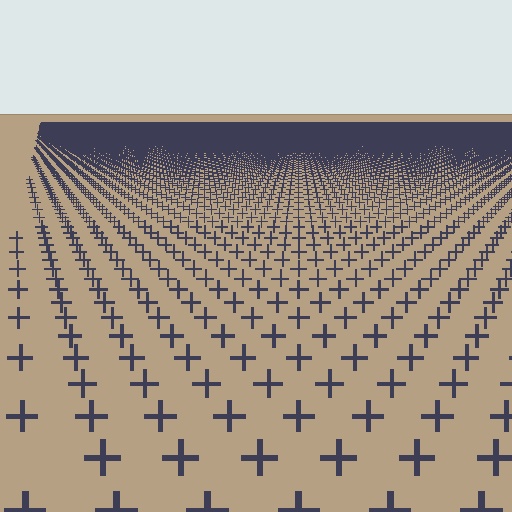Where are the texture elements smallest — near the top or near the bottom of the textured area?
Near the top.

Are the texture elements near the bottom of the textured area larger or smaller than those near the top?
Larger. Near the bottom, elements are closer to the viewer and appear at a bigger on-screen size.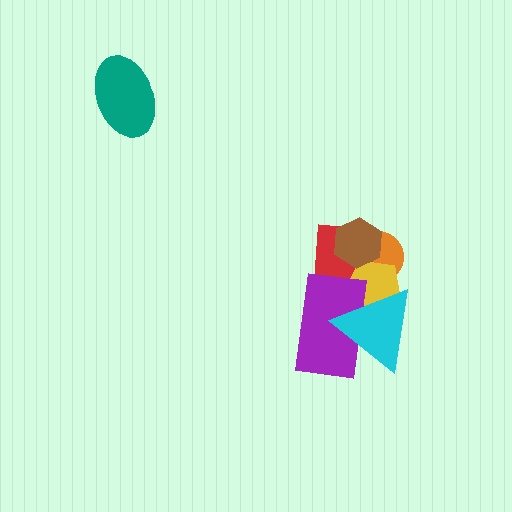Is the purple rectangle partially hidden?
Yes, it is partially covered by another shape.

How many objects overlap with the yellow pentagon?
5 objects overlap with the yellow pentagon.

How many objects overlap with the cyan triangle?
2 objects overlap with the cyan triangle.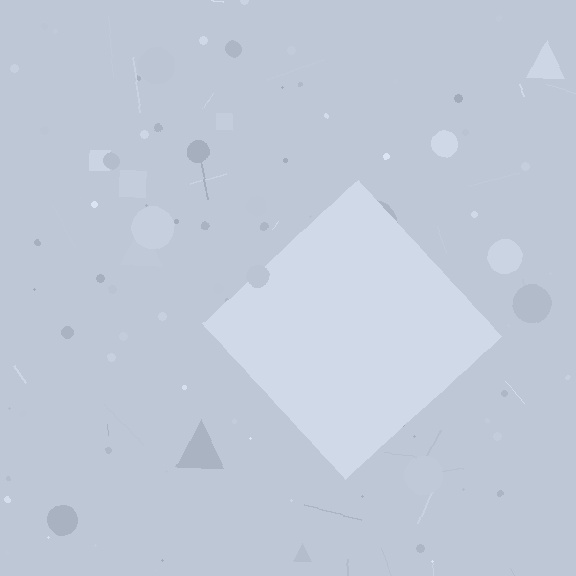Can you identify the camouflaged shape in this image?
The camouflaged shape is a diamond.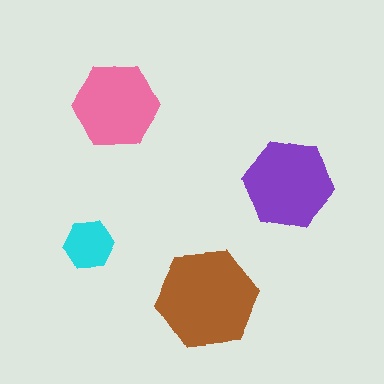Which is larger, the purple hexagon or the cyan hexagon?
The purple one.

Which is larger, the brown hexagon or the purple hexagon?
The brown one.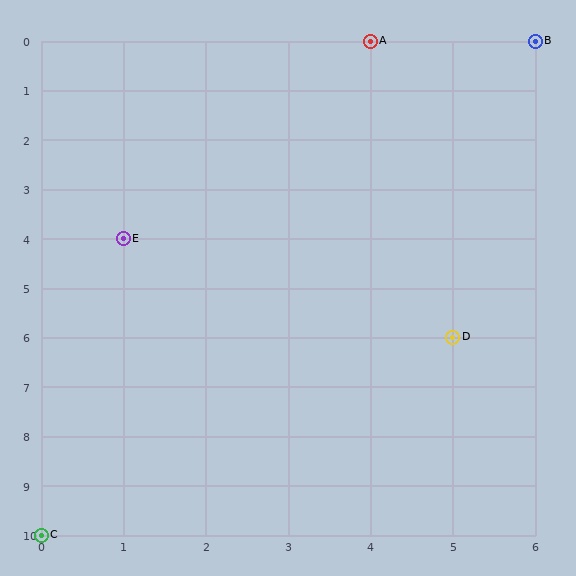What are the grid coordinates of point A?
Point A is at grid coordinates (4, 0).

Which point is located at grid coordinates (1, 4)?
Point E is at (1, 4).